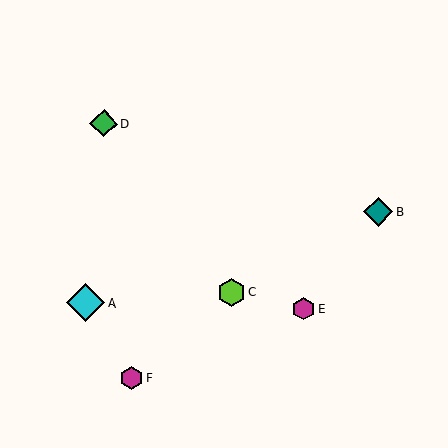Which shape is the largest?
The cyan diamond (labeled A) is the largest.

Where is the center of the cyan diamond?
The center of the cyan diamond is at (85, 303).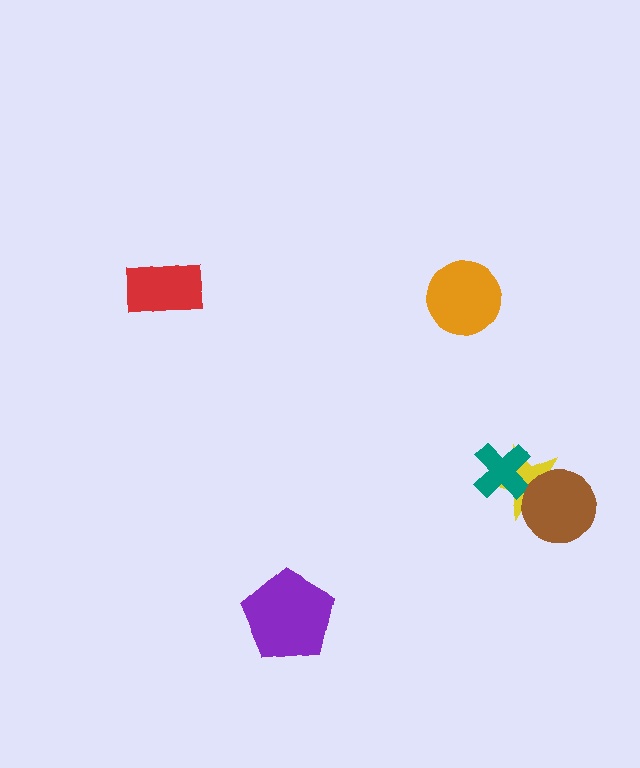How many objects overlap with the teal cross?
1 object overlaps with the teal cross.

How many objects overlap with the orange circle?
0 objects overlap with the orange circle.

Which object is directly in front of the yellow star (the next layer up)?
The teal cross is directly in front of the yellow star.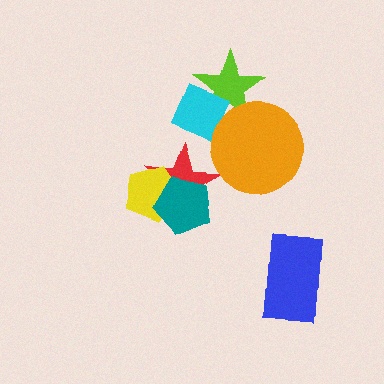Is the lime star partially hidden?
Yes, it is partially covered by another shape.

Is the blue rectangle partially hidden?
No, no other shape covers it.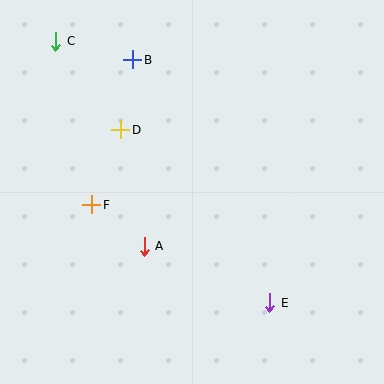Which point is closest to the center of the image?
Point A at (144, 246) is closest to the center.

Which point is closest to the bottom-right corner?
Point E is closest to the bottom-right corner.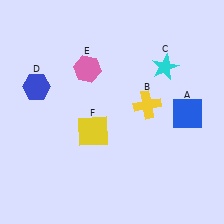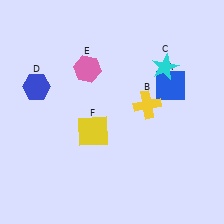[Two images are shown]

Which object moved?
The blue square (A) moved up.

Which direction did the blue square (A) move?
The blue square (A) moved up.